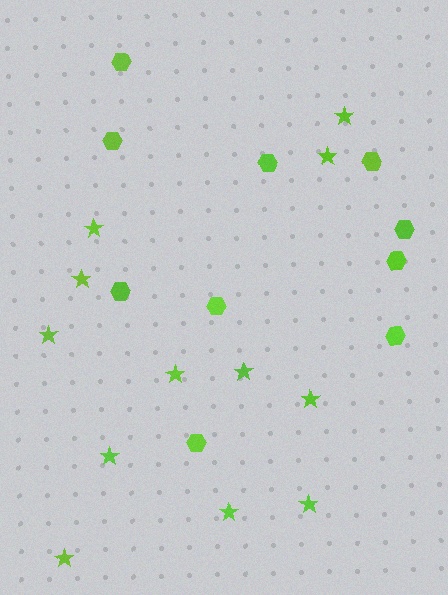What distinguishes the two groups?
There are 2 groups: one group of stars (12) and one group of hexagons (10).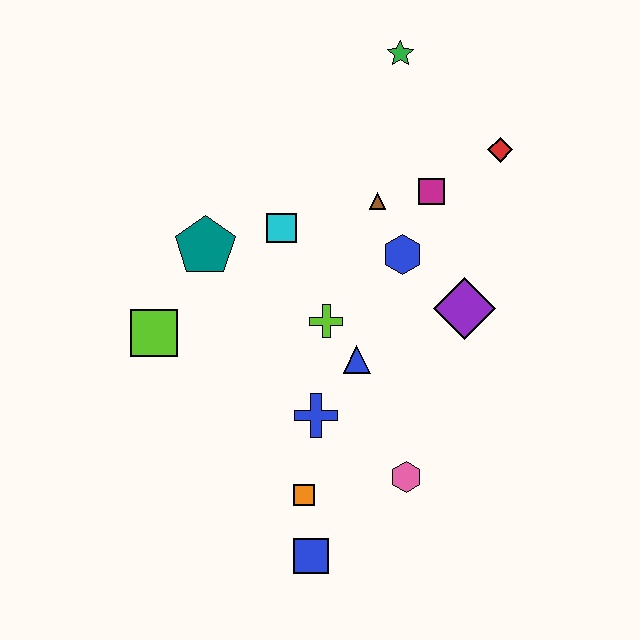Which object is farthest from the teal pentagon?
The blue square is farthest from the teal pentagon.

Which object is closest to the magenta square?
The brown triangle is closest to the magenta square.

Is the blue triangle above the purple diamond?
No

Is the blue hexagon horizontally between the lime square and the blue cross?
No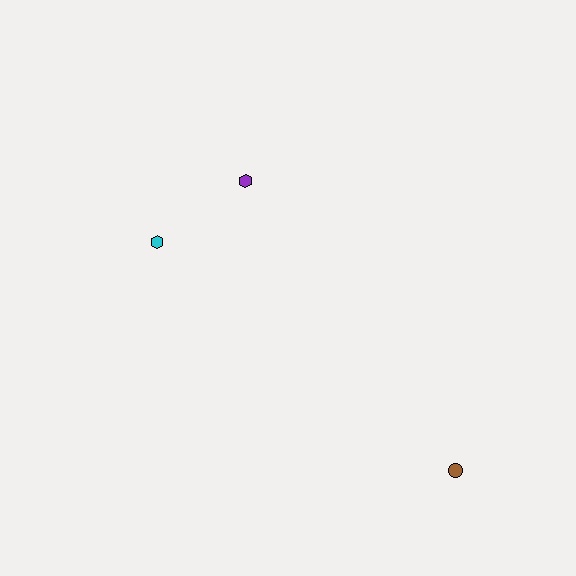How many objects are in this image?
There are 3 objects.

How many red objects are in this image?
There are no red objects.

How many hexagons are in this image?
There are 2 hexagons.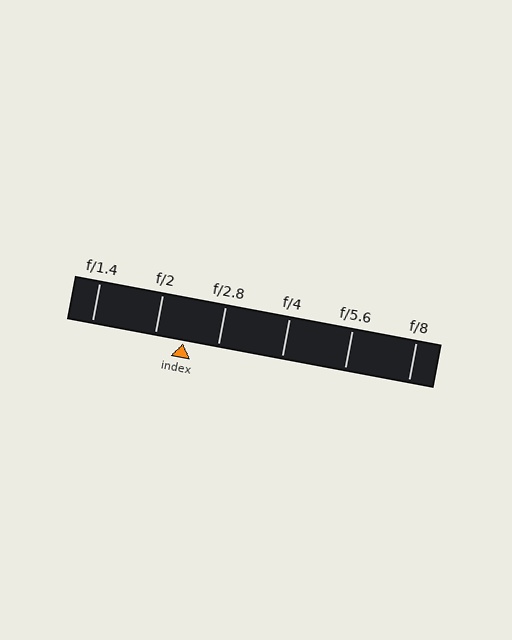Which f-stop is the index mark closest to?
The index mark is closest to f/2.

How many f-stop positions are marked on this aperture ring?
There are 6 f-stop positions marked.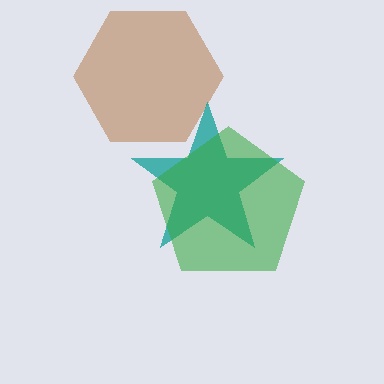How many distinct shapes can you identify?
There are 3 distinct shapes: a brown hexagon, a teal star, a green pentagon.